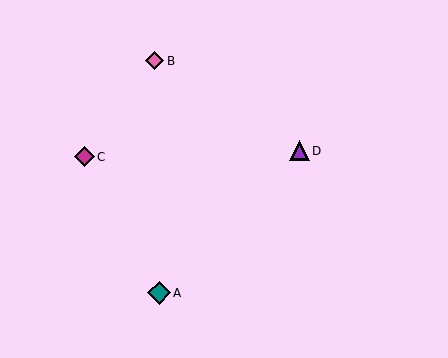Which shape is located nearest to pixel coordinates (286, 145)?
The purple triangle (labeled D) at (299, 151) is nearest to that location.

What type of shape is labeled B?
Shape B is a pink diamond.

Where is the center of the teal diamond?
The center of the teal diamond is at (159, 293).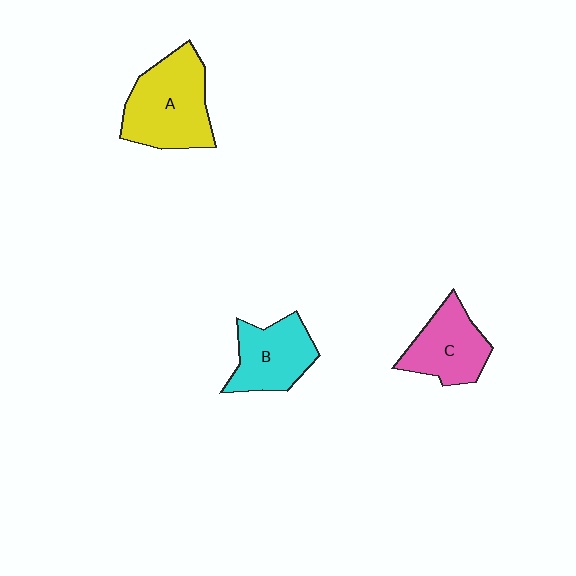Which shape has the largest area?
Shape A (yellow).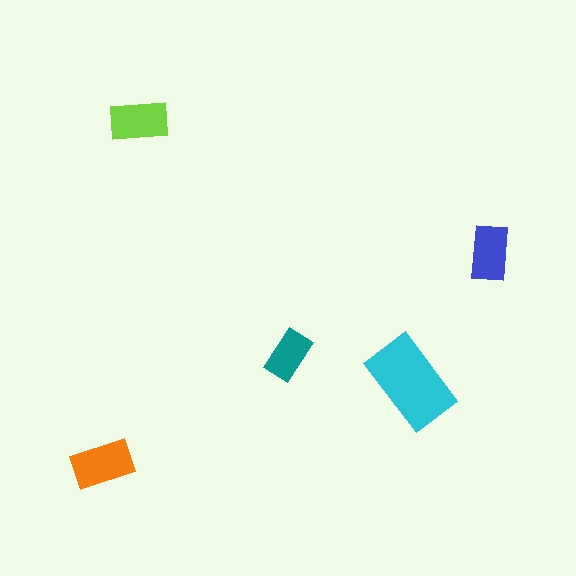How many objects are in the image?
There are 5 objects in the image.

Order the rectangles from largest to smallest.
the cyan one, the orange one, the lime one, the blue one, the teal one.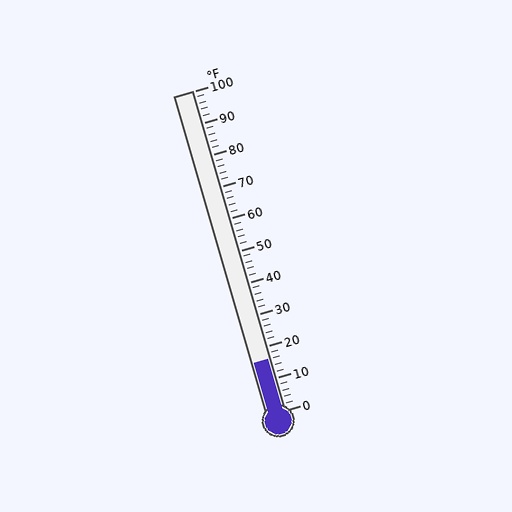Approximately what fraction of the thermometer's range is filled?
The thermometer is filled to approximately 15% of its range.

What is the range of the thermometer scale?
The thermometer scale ranges from 0°F to 100°F.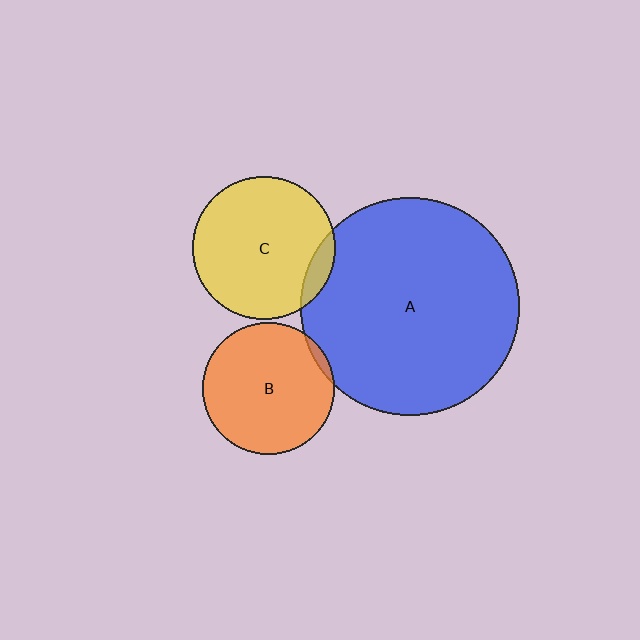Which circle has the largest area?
Circle A (blue).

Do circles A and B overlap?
Yes.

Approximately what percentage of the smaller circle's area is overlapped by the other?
Approximately 5%.